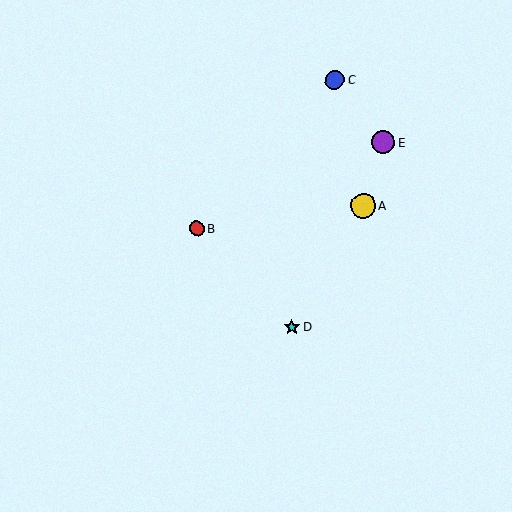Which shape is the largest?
The yellow circle (labeled A) is the largest.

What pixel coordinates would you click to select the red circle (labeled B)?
Click at (196, 228) to select the red circle B.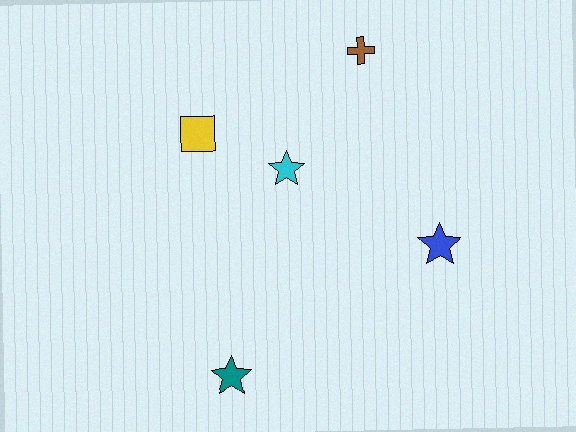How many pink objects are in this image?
There are no pink objects.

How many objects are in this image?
There are 5 objects.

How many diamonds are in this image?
There are no diamonds.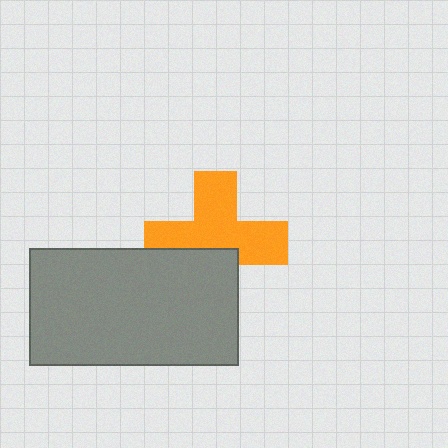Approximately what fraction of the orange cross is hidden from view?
Roughly 37% of the orange cross is hidden behind the gray rectangle.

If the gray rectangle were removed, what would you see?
You would see the complete orange cross.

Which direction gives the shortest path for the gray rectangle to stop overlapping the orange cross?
Moving down gives the shortest separation.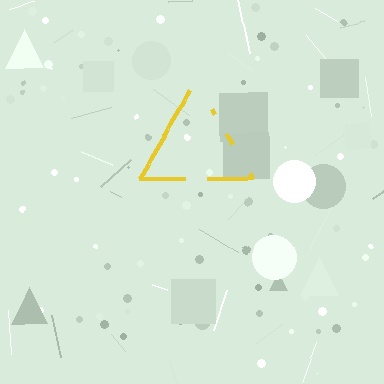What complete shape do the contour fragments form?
The contour fragments form a triangle.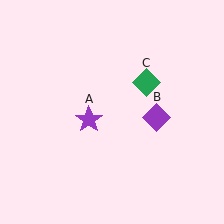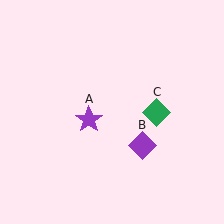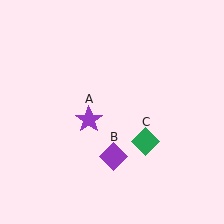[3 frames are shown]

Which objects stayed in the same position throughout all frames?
Purple star (object A) remained stationary.